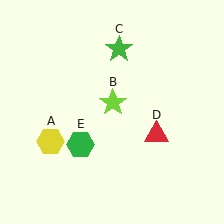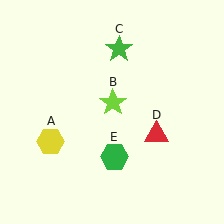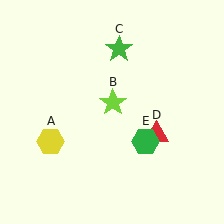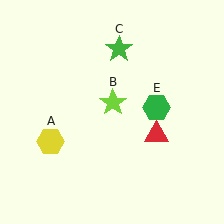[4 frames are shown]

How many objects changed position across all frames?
1 object changed position: green hexagon (object E).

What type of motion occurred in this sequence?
The green hexagon (object E) rotated counterclockwise around the center of the scene.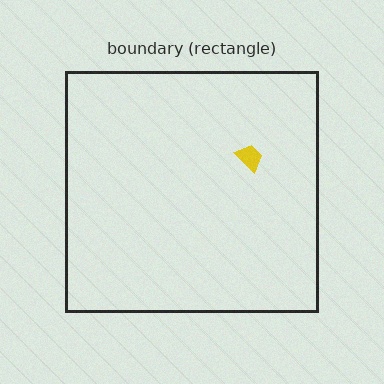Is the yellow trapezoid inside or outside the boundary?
Inside.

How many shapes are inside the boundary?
1 inside, 0 outside.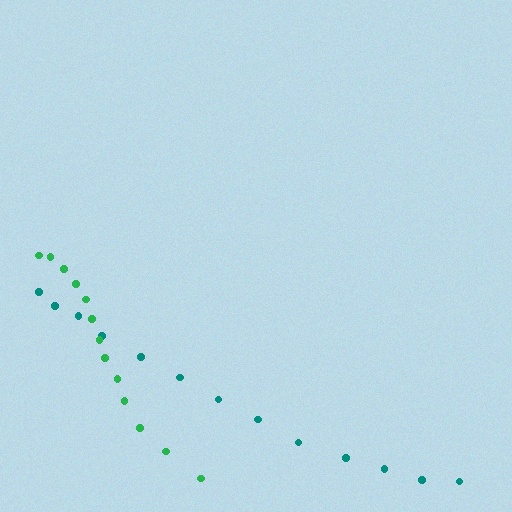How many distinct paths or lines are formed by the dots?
There are 2 distinct paths.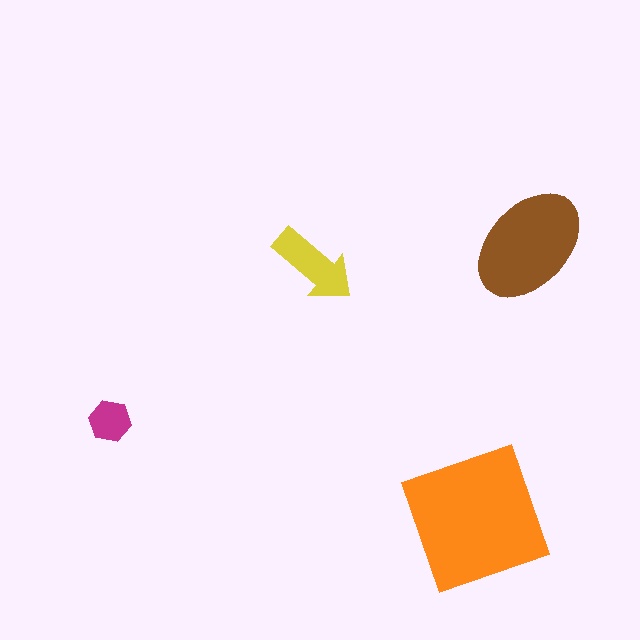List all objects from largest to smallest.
The orange square, the brown ellipse, the yellow arrow, the magenta hexagon.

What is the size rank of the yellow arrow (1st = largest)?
3rd.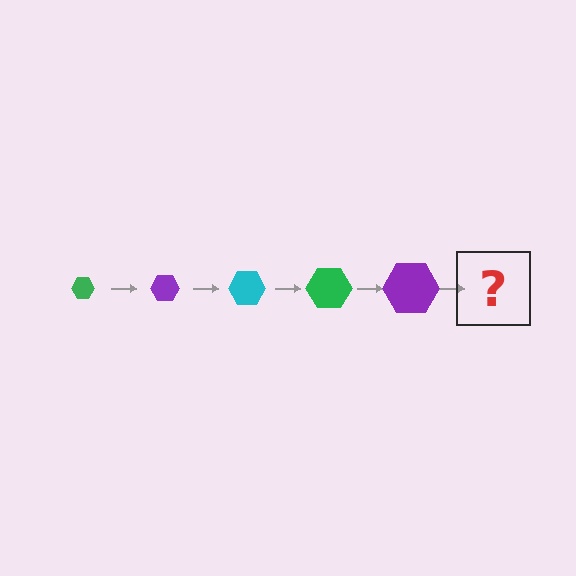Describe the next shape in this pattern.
It should be a cyan hexagon, larger than the previous one.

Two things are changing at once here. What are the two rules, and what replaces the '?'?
The two rules are that the hexagon grows larger each step and the color cycles through green, purple, and cyan. The '?' should be a cyan hexagon, larger than the previous one.